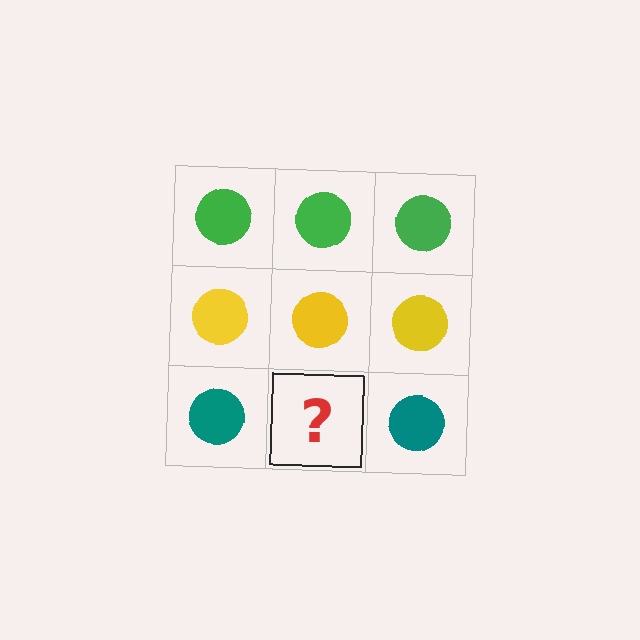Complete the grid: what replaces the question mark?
The question mark should be replaced with a teal circle.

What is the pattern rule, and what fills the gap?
The rule is that each row has a consistent color. The gap should be filled with a teal circle.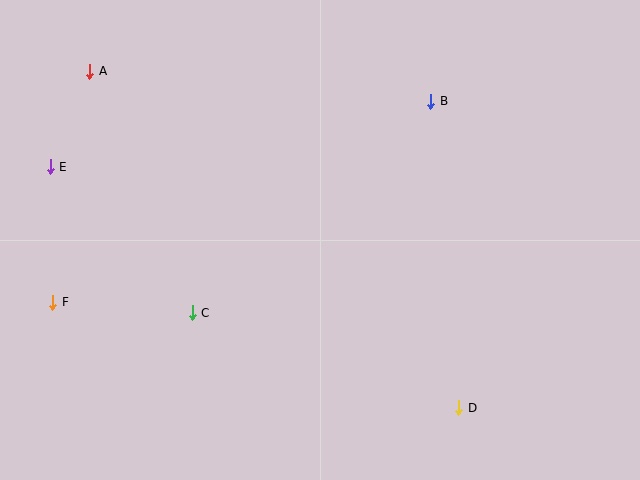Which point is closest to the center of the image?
Point C at (192, 313) is closest to the center.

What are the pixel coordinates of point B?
Point B is at (431, 101).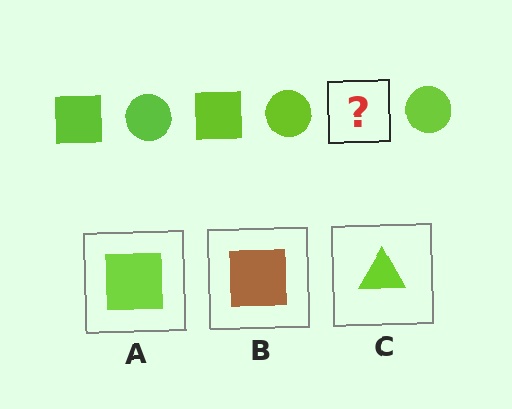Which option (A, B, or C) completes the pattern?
A.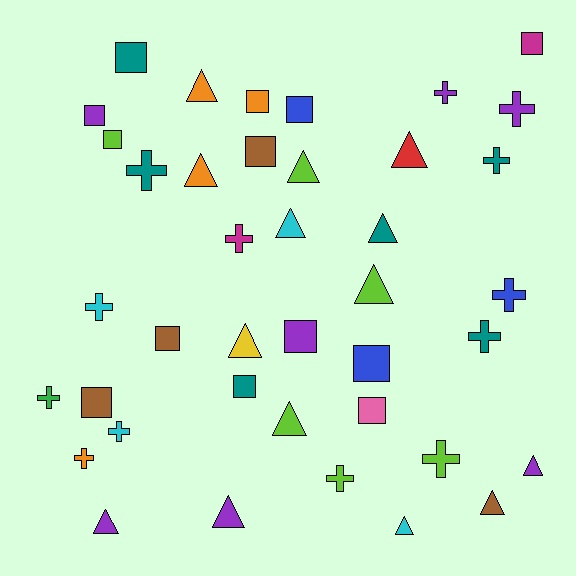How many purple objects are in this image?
There are 7 purple objects.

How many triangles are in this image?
There are 14 triangles.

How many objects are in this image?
There are 40 objects.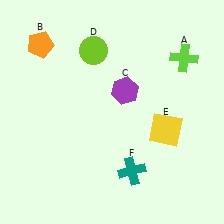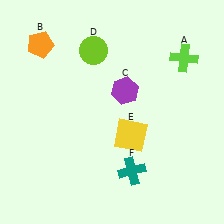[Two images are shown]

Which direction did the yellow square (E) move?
The yellow square (E) moved left.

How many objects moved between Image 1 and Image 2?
1 object moved between the two images.